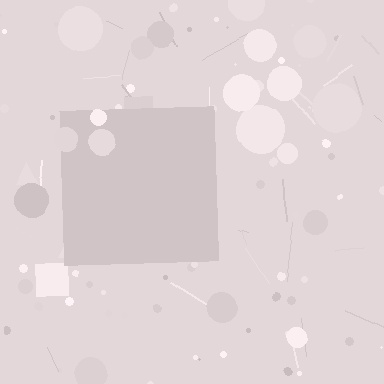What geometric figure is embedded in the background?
A square is embedded in the background.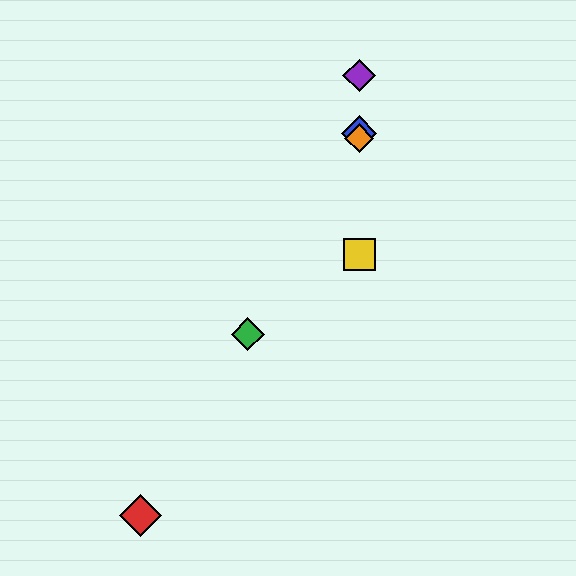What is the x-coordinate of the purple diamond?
The purple diamond is at x≈359.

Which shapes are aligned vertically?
The blue diamond, the yellow square, the purple diamond, the orange diamond are aligned vertically.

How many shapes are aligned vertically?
4 shapes (the blue diamond, the yellow square, the purple diamond, the orange diamond) are aligned vertically.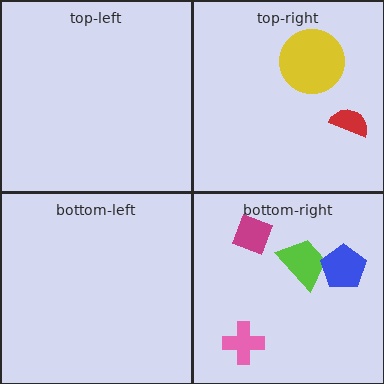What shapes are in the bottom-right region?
The lime trapezoid, the magenta diamond, the blue pentagon, the pink cross.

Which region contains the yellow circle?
The top-right region.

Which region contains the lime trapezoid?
The bottom-right region.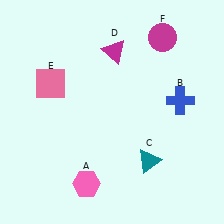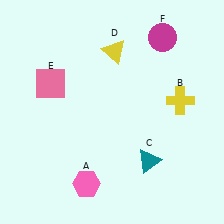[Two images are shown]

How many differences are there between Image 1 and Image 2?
There are 2 differences between the two images.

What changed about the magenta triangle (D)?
In Image 1, D is magenta. In Image 2, it changed to yellow.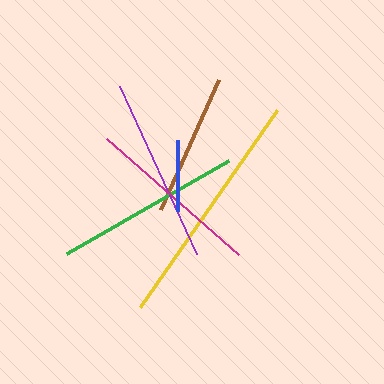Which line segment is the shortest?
The blue line is the shortest at approximately 71 pixels.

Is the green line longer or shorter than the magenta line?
The green line is longer than the magenta line.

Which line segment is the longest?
The yellow line is the longest at approximately 240 pixels.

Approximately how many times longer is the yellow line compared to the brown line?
The yellow line is approximately 1.7 times the length of the brown line.